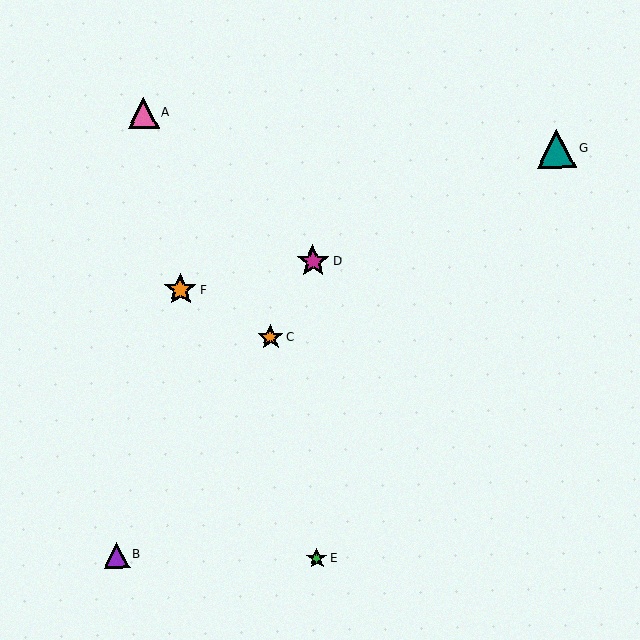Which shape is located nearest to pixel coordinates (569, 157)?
The teal triangle (labeled G) at (556, 148) is nearest to that location.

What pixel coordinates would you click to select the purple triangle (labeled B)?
Click at (117, 555) to select the purple triangle B.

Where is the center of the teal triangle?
The center of the teal triangle is at (556, 148).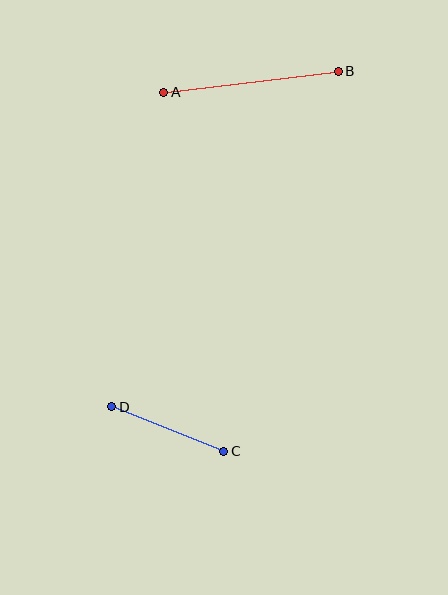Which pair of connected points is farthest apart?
Points A and B are farthest apart.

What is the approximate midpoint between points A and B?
The midpoint is at approximately (251, 82) pixels.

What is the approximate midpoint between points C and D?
The midpoint is at approximately (168, 429) pixels.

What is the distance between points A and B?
The distance is approximately 175 pixels.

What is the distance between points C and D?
The distance is approximately 120 pixels.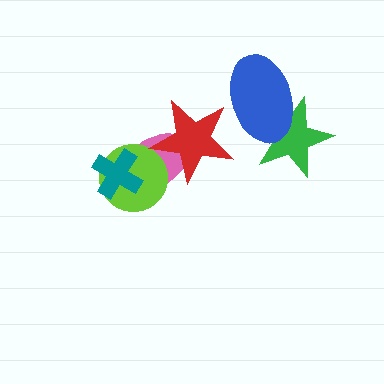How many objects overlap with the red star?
3 objects overlap with the red star.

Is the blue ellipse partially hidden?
Yes, it is partially covered by another shape.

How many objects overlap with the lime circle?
3 objects overlap with the lime circle.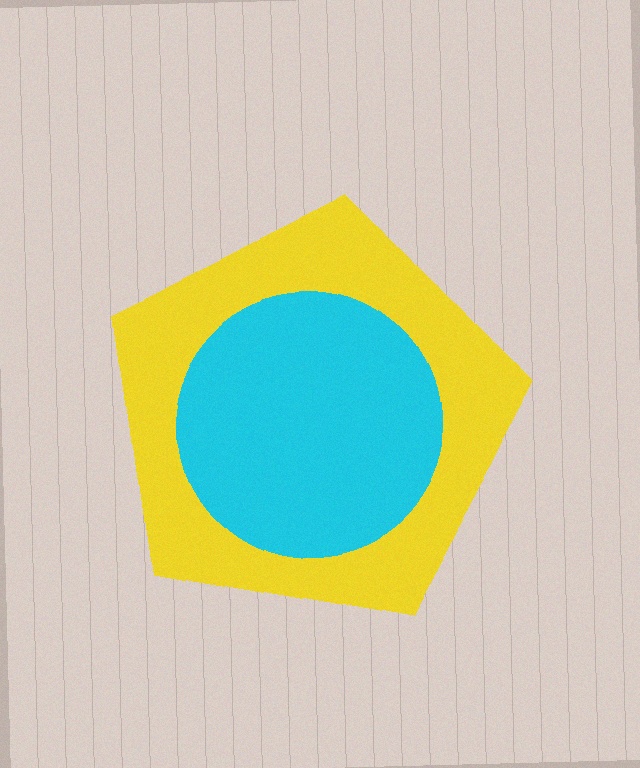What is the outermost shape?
The yellow pentagon.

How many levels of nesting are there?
2.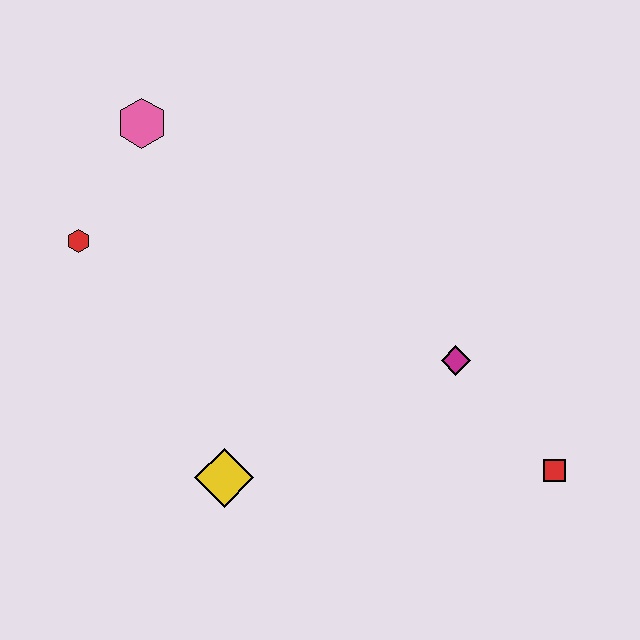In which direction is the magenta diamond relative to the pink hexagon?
The magenta diamond is to the right of the pink hexagon.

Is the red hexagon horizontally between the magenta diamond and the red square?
No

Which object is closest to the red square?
The magenta diamond is closest to the red square.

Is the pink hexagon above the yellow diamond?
Yes